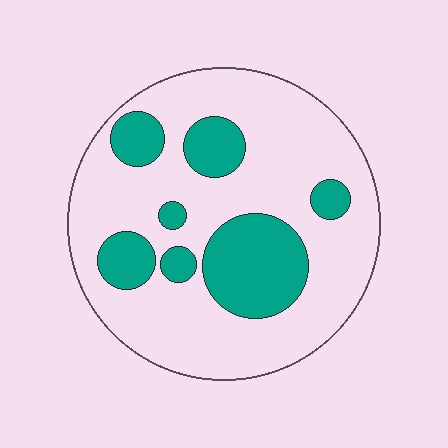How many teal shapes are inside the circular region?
7.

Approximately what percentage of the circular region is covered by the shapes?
Approximately 25%.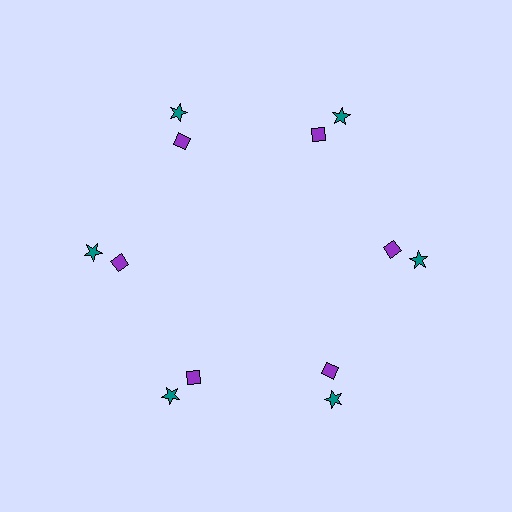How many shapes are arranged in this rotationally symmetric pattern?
There are 12 shapes, arranged in 6 groups of 2.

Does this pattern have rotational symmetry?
Yes, this pattern has 6-fold rotational symmetry. It looks the same after rotating 60 degrees around the center.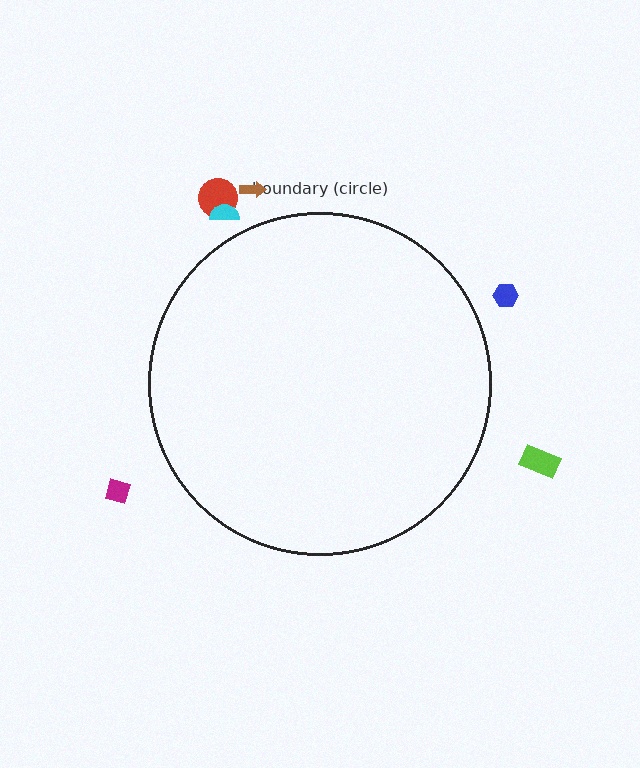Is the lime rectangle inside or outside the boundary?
Outside.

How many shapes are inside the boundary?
0 inside, 6 outside.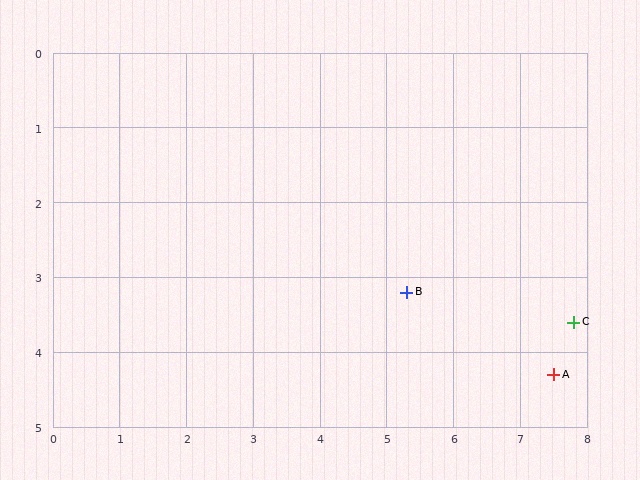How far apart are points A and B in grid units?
Points A and B are about 2.5 grid units apart.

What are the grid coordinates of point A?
Point A is at approximately (7.5, 4.3).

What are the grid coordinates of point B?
Point B is at approximately (5.3, 3.2).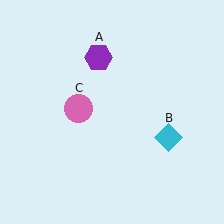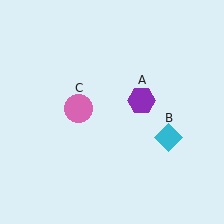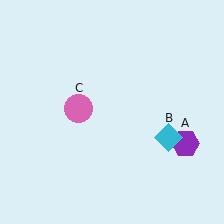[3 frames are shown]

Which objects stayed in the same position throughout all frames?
Cyan diamond (object B) and pink circle (object C) remained stationary.